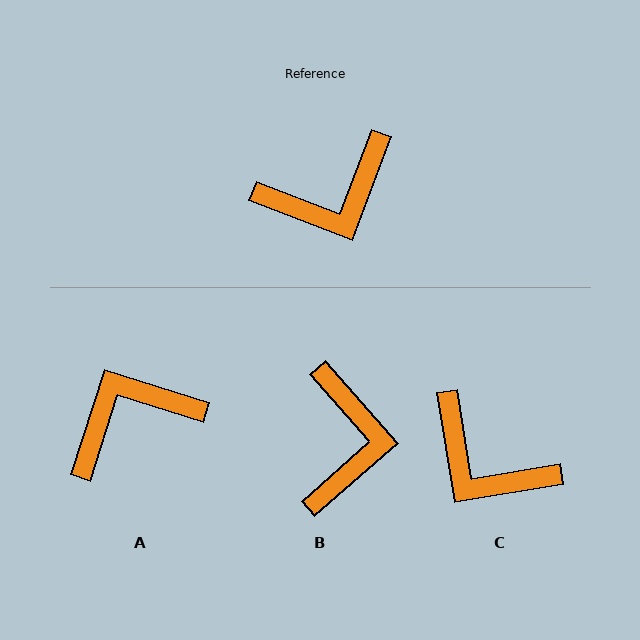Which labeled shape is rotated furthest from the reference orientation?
A, about 177 degrees away.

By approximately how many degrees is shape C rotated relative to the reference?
Approximately 60 degrees clockwise.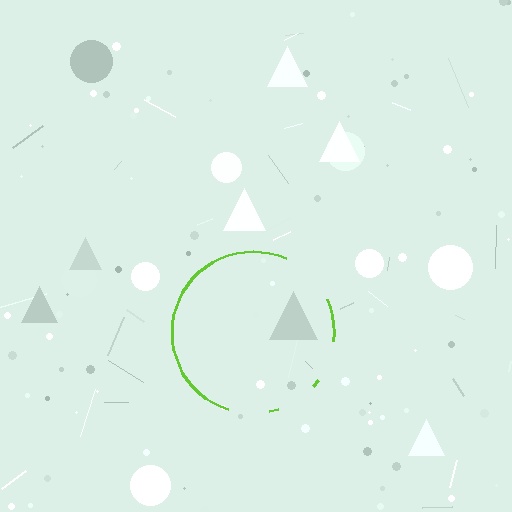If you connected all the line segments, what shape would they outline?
They would outline a circle.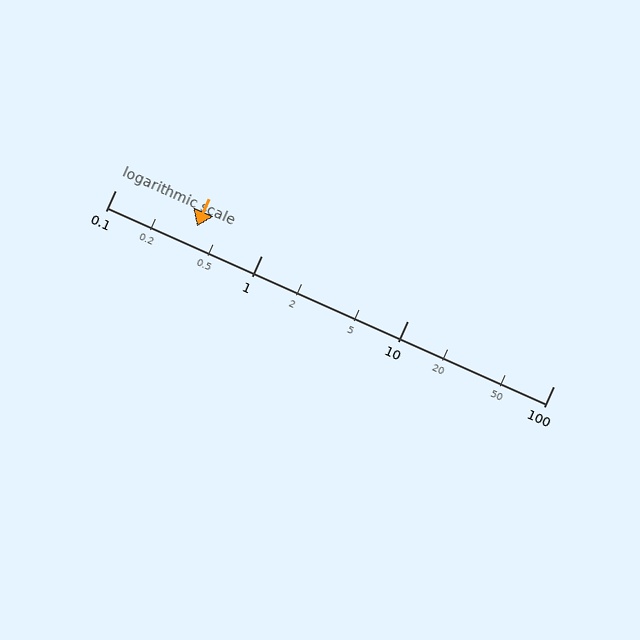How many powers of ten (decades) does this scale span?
The scale spans 3 decades, from 0.1 to 100.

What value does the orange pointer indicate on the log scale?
The pointer indicates approximately 0.36.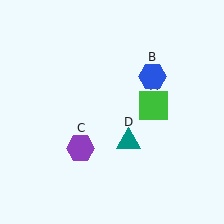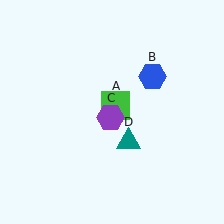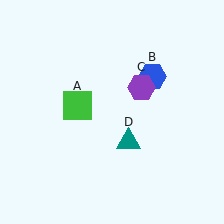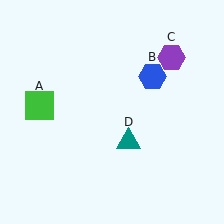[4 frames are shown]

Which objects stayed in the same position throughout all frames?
Blue hexagon (object B) and teal triangle (object D) remained stationary.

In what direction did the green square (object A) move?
The green square (object A) moved left.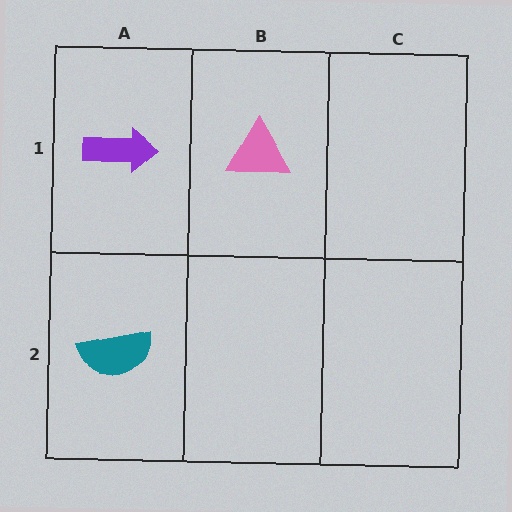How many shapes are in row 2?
1 shape.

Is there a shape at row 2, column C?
No, that cell is empty.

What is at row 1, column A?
A purple arrow.